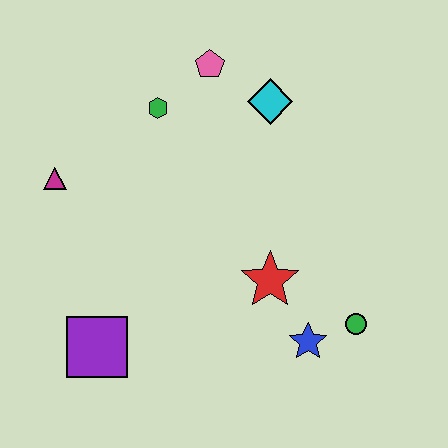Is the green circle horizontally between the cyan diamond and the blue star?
No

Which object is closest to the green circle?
The blue star is closest to the green circle.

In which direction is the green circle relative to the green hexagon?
The green circle is below the green hexagon.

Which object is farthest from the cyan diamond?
The purple square is farthest from the cyan diamond.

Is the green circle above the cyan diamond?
No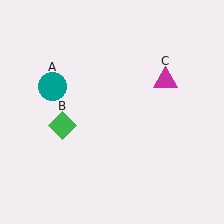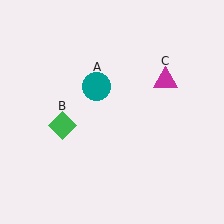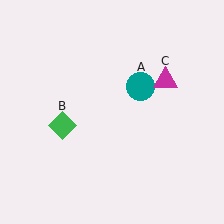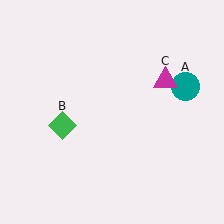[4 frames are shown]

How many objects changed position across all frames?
1 object changed position: teal circle (object A).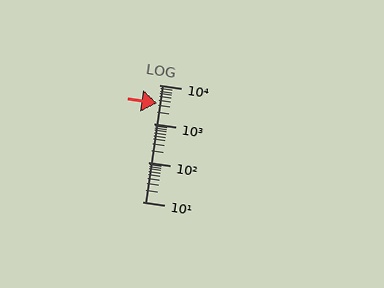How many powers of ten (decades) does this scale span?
The scale spans 3 decades, from 10 to 10000.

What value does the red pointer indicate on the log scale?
The pointer indicates approximately 3300.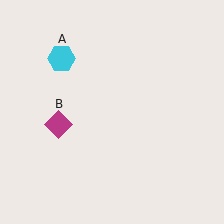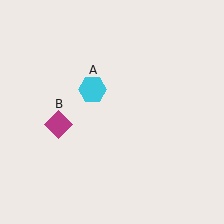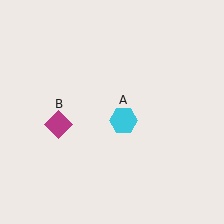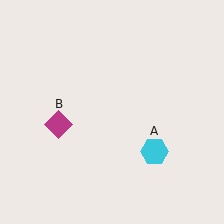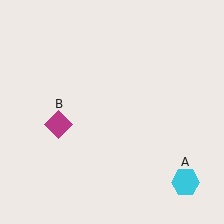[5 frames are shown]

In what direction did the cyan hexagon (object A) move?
The cyan hexagon (object A) moved down and to the right.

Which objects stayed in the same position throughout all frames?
Magenta diamond (object B) remained stationary.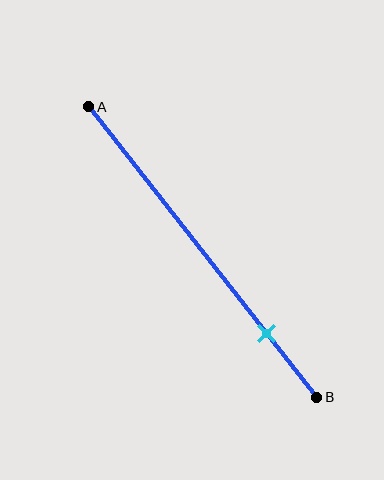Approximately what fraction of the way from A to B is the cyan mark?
The cyan mark is approximately 80% of the way from A to B.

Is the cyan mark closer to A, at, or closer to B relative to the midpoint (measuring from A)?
The cyan mark is closer to point B than the midpoint of segment AB.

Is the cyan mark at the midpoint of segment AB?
No, the mark is at about 80% from A, not at the 50% midpoint.